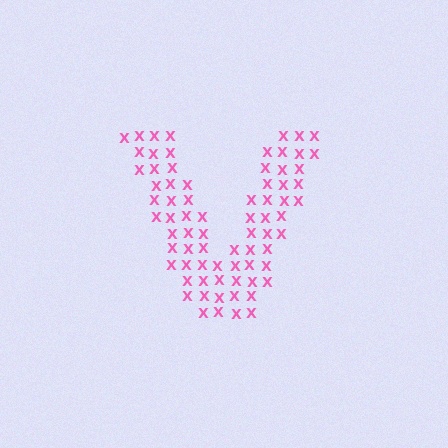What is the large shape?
The large shape is the letter V.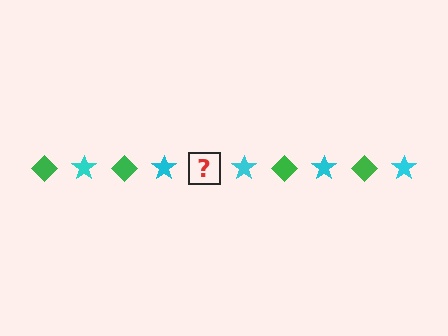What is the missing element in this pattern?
The missing element is a green diamond.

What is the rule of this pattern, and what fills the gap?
The rule is that the pattern alternates between green diamond and cyan star. The gap should be filled with a green diamond.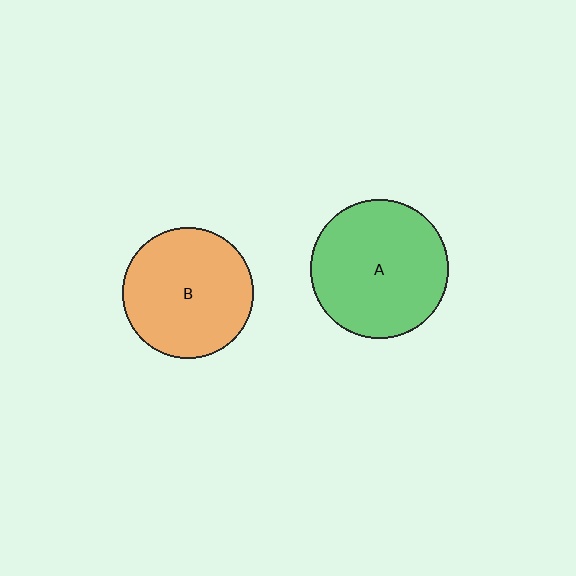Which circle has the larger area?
Circle A (green).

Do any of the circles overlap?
No, none of the circles overlap.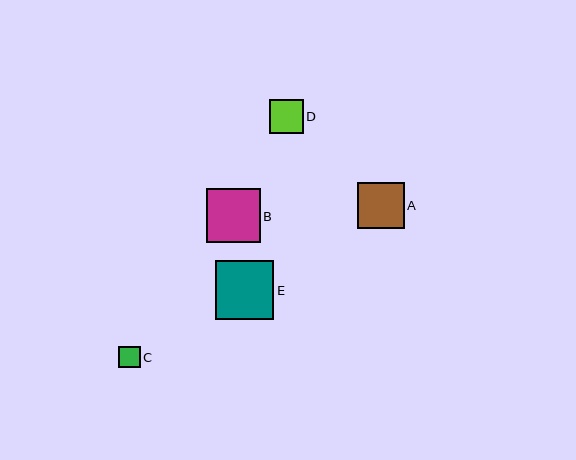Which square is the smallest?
Square C is the smallest with a size of approximately 21 pixels.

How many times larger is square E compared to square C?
Square E is approximately 2.7 times the size of square C.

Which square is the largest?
Square E is the largest with a size of approximately 59 pixels.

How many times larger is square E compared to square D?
Square E is approximately 1.7 times the size of square D.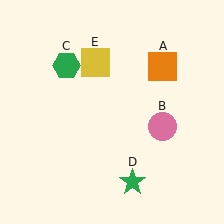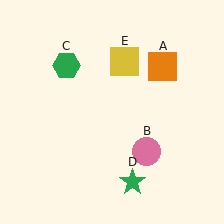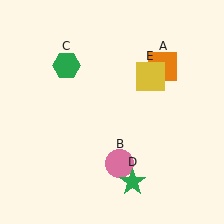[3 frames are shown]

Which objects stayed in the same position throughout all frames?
Orange square (object A) and green hexagon (object C) and green star (object D) remained stationary.